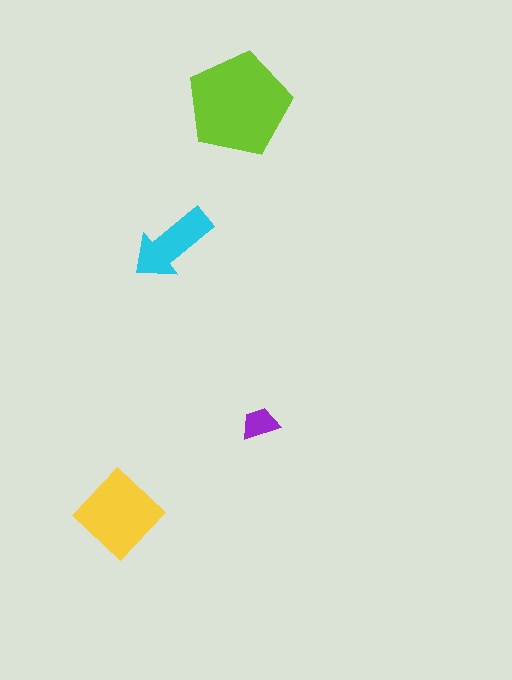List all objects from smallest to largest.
The purple trapezoid, the cyan arrow, the yellow diamond, the lime pentagon.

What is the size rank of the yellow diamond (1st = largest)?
2nd.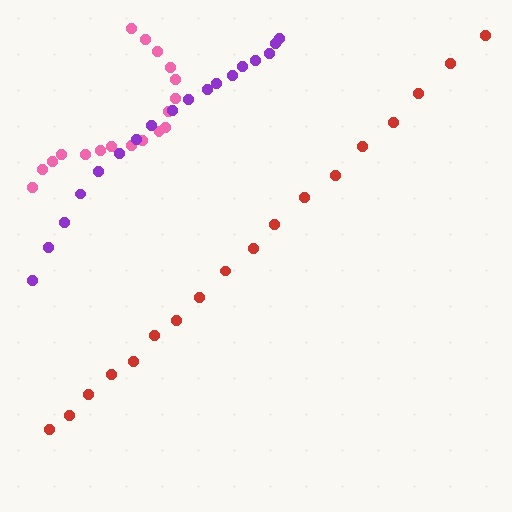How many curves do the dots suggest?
There are 3 distinct paths.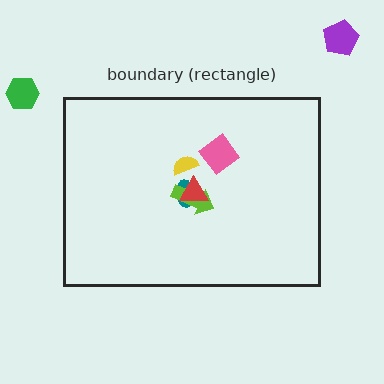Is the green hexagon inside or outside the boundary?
Outside.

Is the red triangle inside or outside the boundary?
Inside.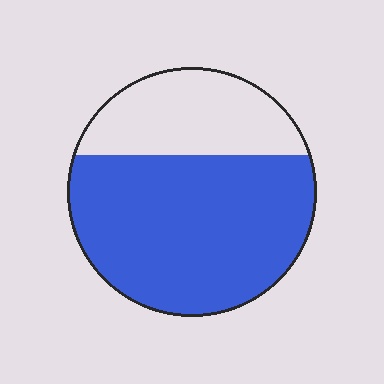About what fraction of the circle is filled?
About two thirds (2/3).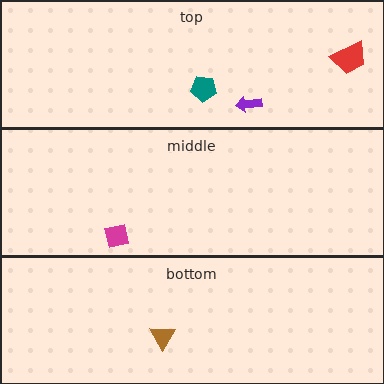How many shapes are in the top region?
3.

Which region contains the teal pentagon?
The top region.